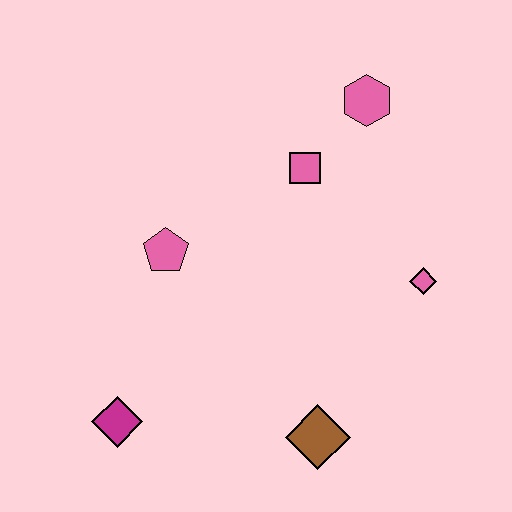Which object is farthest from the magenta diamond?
The pink hexagon is farthest from the magenta diamond.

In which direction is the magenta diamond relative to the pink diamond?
The magenta diamond is to the left of the pink diamond.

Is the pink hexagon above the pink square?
Yes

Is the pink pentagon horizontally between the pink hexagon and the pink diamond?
No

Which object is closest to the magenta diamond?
The pink pentagon is closest to the magenta diamond.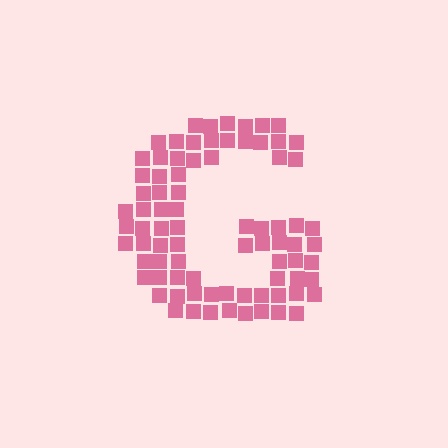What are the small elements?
The small elements are squares.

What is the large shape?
The large shape is the letter G.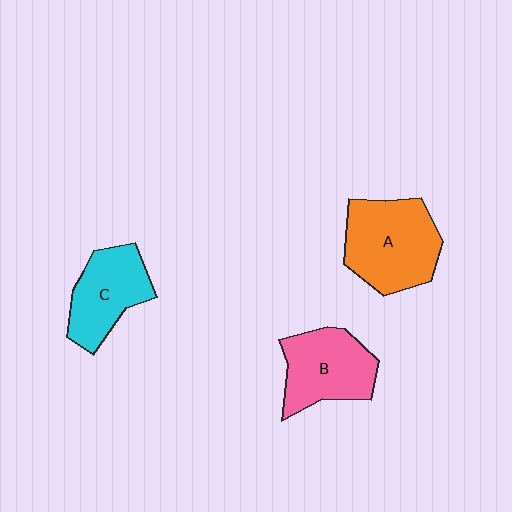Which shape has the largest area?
Shape A (orange).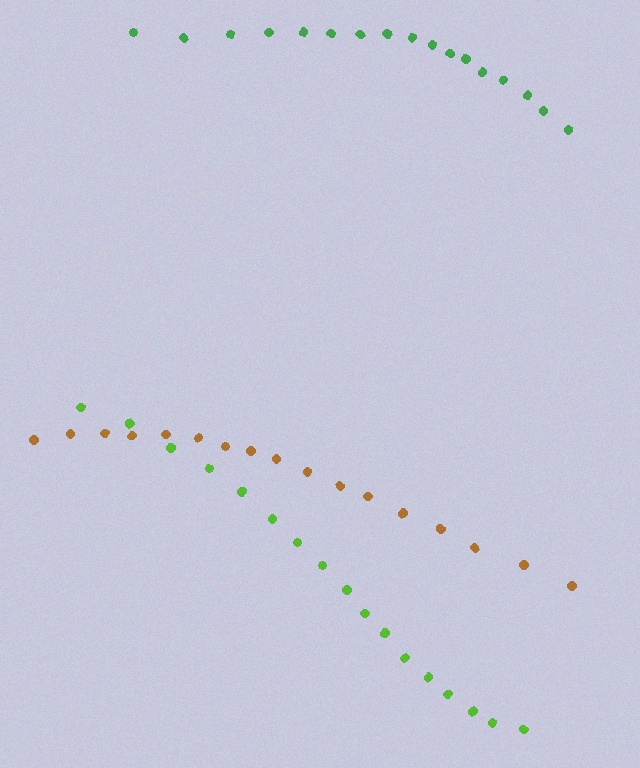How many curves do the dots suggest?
There are 3 distinct paths.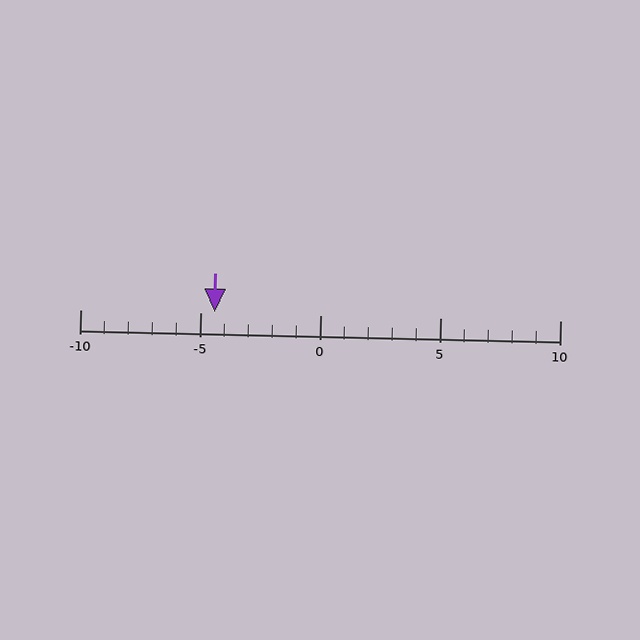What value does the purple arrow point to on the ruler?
The purple arrow points to approximately -4.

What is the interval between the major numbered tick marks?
The major tick marks are spaced 5 units apart.